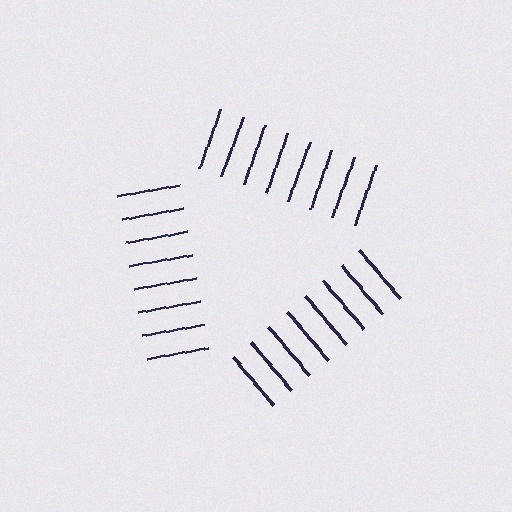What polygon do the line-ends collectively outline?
An illusory triangle — the line segments terminate on its edges but no continuous stroke is drawn.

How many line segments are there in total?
24 — 8 along each of the 3 edges.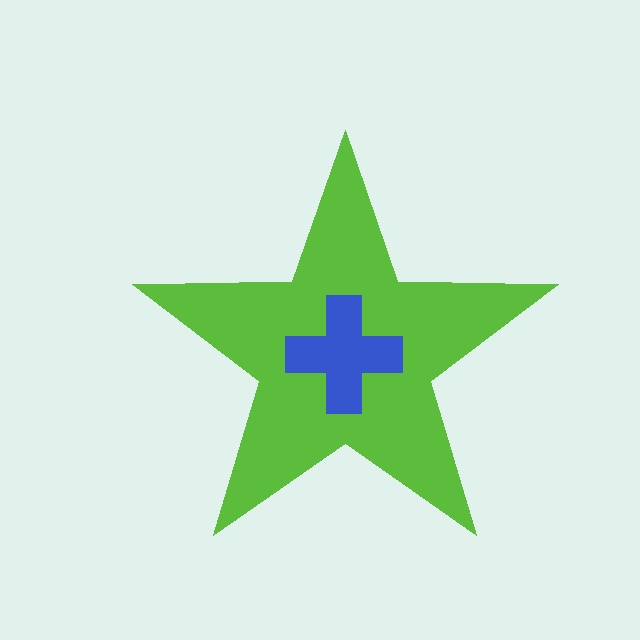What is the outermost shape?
The lime star.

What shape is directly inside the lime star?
The blue cross.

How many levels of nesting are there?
2.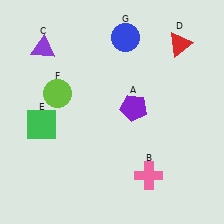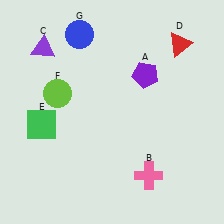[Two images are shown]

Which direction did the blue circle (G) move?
The blue circle (G) moved left.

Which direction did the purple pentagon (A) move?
The purple pentagon (A) moved up.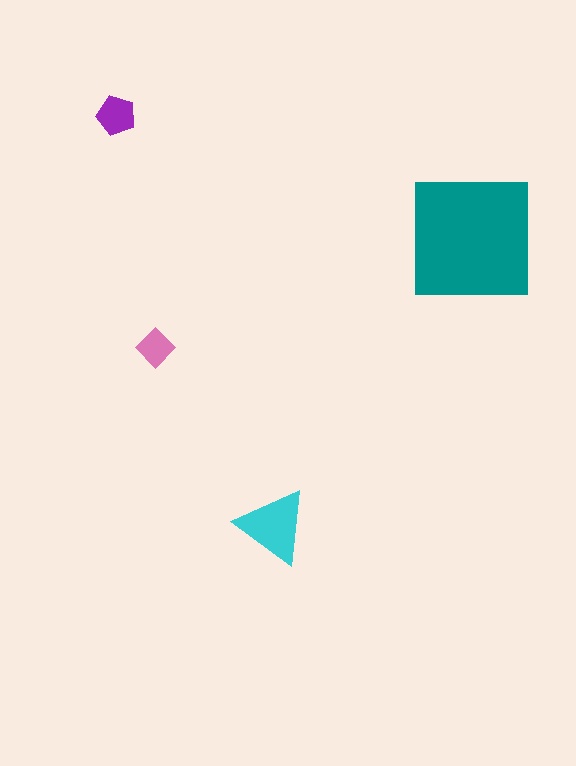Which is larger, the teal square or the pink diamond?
The teal square.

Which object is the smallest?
The pink diamond.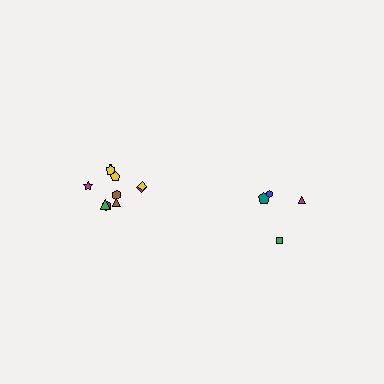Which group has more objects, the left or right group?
The left group.